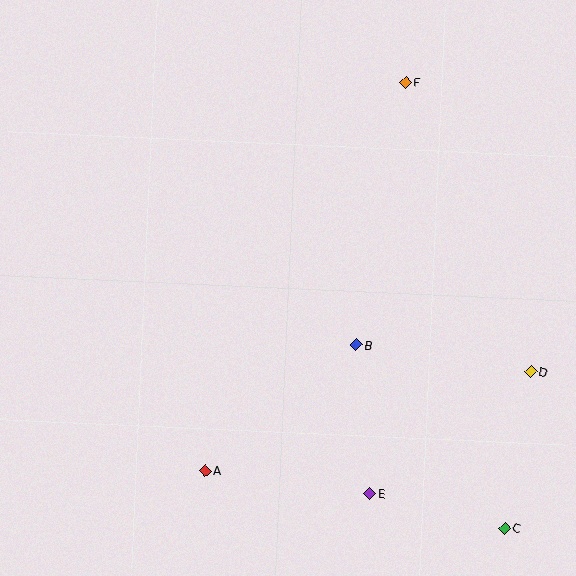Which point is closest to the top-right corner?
Point F is closest to the top-right corner.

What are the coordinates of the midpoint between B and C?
The midpoint between B and C is at (431, 437).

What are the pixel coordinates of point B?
Point B is at (356, 345).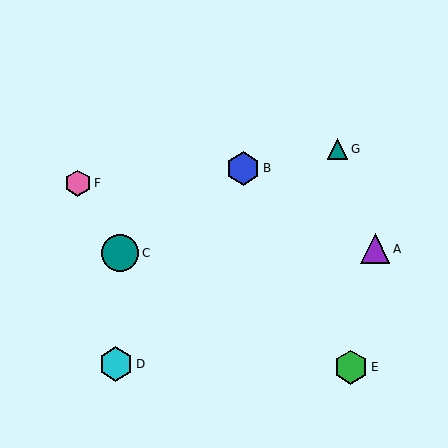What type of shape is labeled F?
Shape F is a pink hexagon.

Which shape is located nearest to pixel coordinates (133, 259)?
The teal circle (labeled C) at (120, 253) is nearest to that location.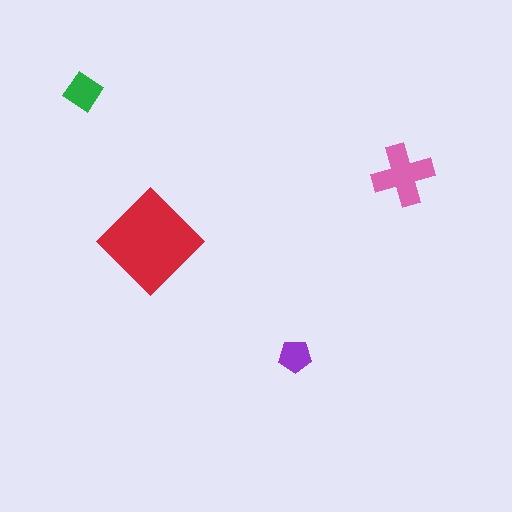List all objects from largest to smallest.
The red diamond, the pink cross, the green diamond, the purple pentagon.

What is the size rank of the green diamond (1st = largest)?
3rd.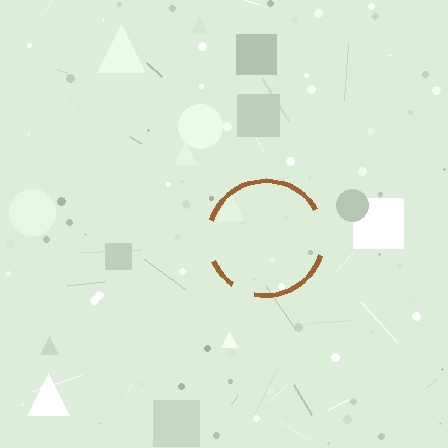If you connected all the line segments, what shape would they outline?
They would outline a circle.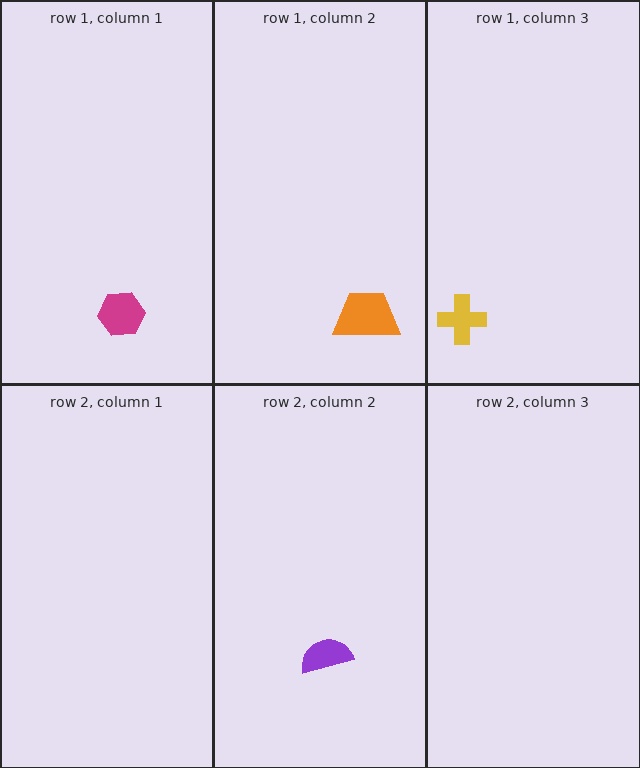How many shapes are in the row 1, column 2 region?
1.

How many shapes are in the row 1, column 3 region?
1.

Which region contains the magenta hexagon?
The row 1, column 1 region.